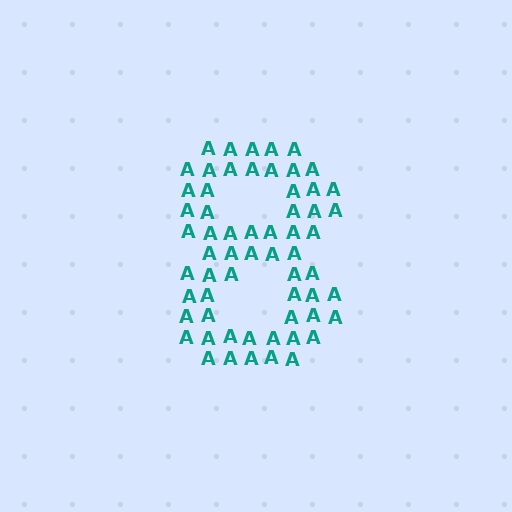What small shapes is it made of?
It is made of small letter A's.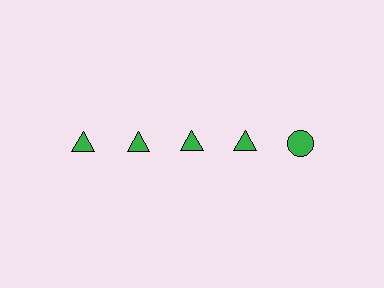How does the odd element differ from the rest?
It has a different shape: circle instead of triangle.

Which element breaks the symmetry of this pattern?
The green circle in the top row, rightmost column breaks the symmetry. All other shapes are green triangles.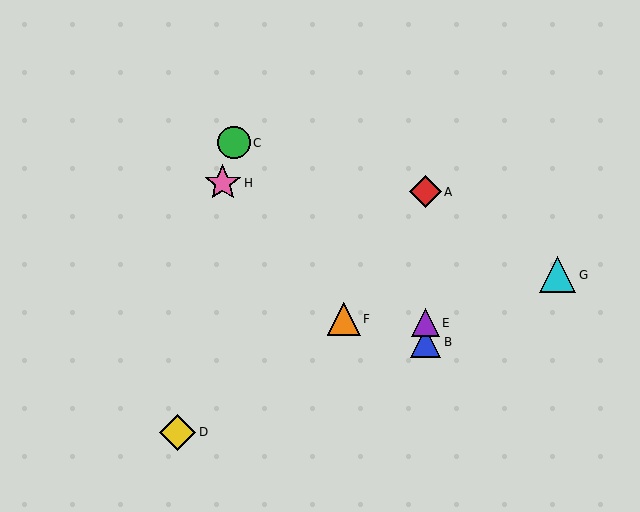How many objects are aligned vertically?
3 objects (A, B, E) are aligned vertically.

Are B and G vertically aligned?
No, B is at x≈426 and G is at x≈558.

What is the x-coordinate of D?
Object D is at x≈178.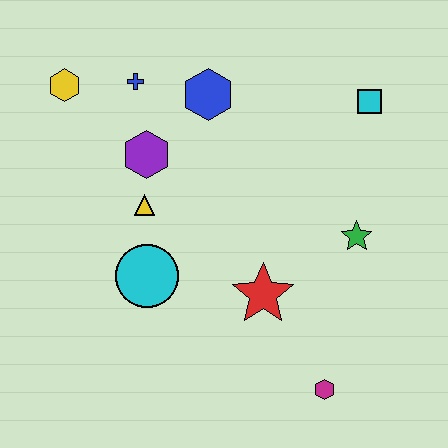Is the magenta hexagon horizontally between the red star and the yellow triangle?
No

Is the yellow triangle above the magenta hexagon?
Yes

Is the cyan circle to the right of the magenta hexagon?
No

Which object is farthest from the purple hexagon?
The magenta hexagon is farthest from the purple hexagon.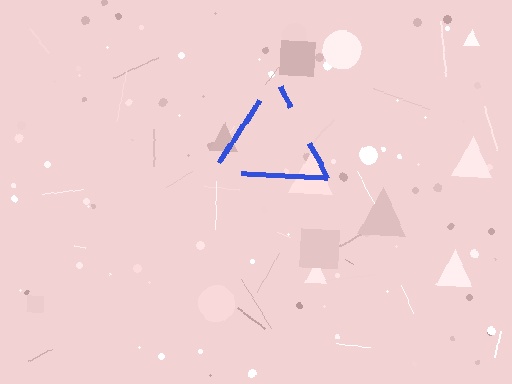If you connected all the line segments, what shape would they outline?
They would outline a triangle.